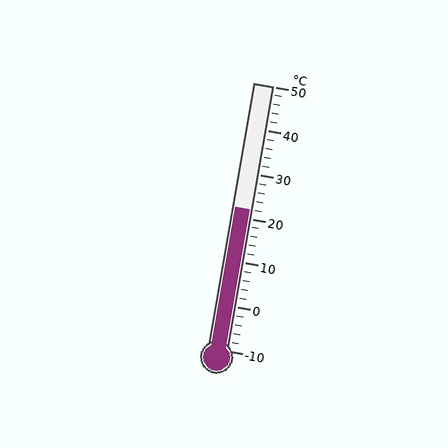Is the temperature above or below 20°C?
The temperature is above 20°C.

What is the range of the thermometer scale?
The thermometer scale ranges from -10°C to 50°C.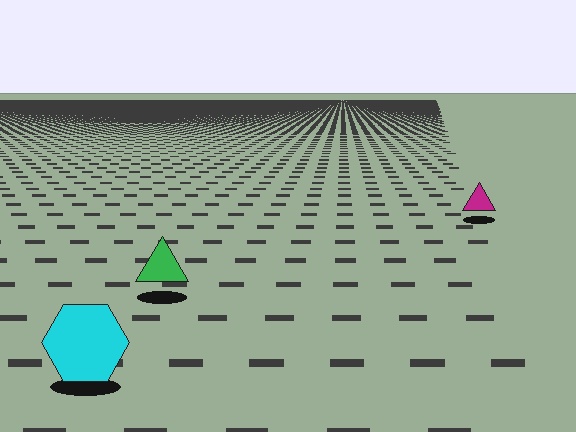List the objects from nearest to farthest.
From nearest to farthest: the cyan hexagon, the green triangle, the magenta triangle.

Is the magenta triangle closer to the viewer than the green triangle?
No. The green triangle is closer — you can tell from the texture gradient: the ground texture is coarser near it.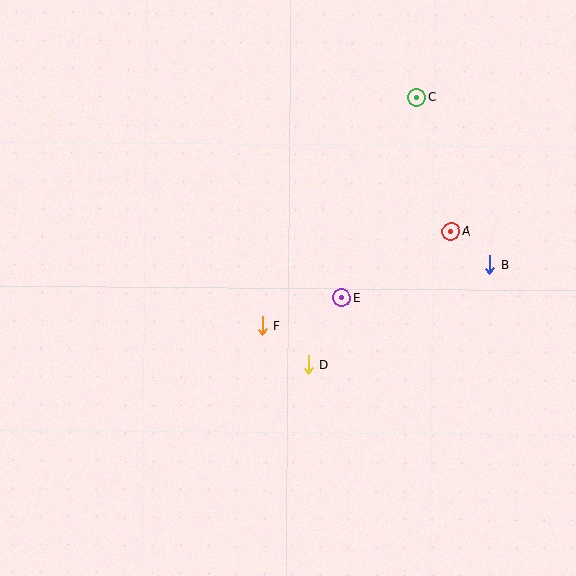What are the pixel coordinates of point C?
Point C is at (416, 97).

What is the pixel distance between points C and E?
The distance between C and E is 214 pixels.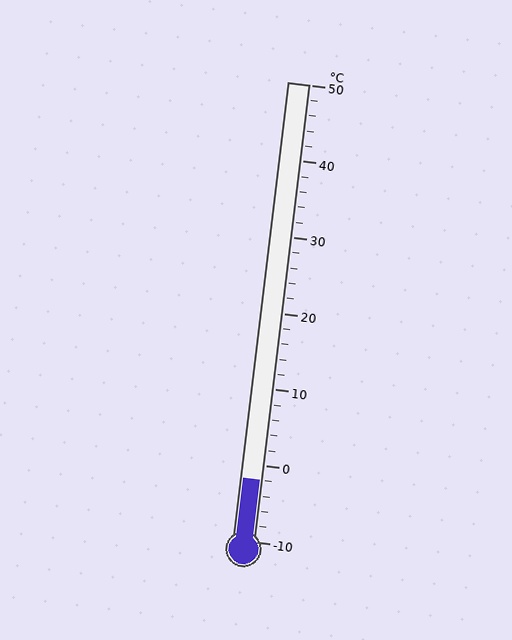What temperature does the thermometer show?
The thermometer shows approximately -2°C.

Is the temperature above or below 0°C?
The temperature is below 0°C.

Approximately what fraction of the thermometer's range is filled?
The thermometer is filled to approximately 15% of its range.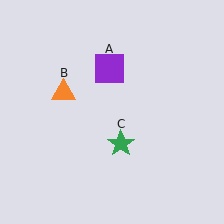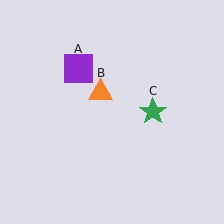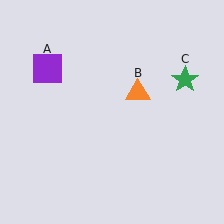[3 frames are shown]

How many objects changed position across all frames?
3 objects changed position: purple square (object A), orange triangle (object B), green star (object C).